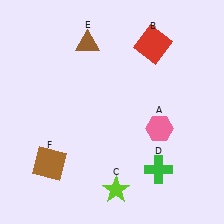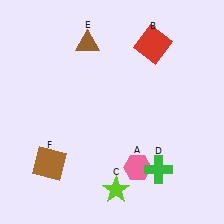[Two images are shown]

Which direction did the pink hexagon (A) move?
The pink hexagon (A) moved down.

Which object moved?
The pink hexagon (A) moved down.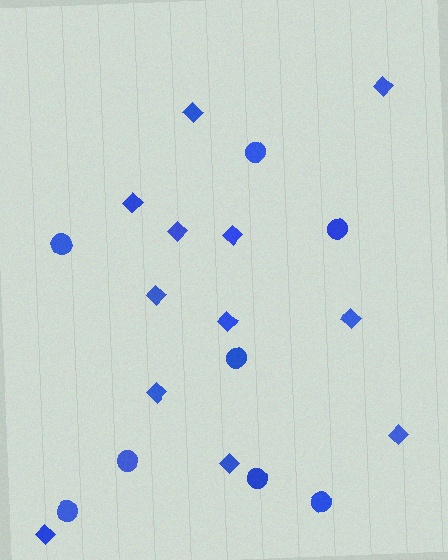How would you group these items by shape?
There are 2 groups: one group of diamonds (12) and one group of circles (8).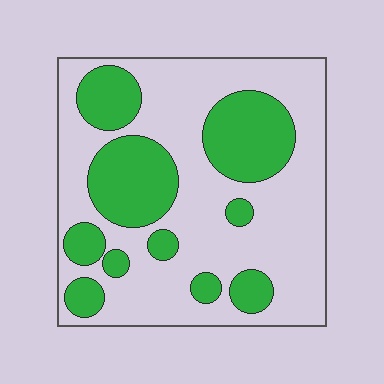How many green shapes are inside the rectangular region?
10.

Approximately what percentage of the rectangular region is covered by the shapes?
Approximately 35%.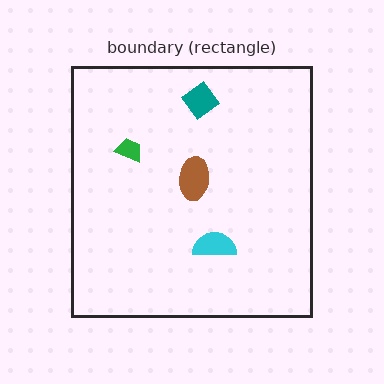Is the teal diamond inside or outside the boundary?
Inside.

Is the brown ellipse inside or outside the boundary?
Inside.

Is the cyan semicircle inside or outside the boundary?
Inside.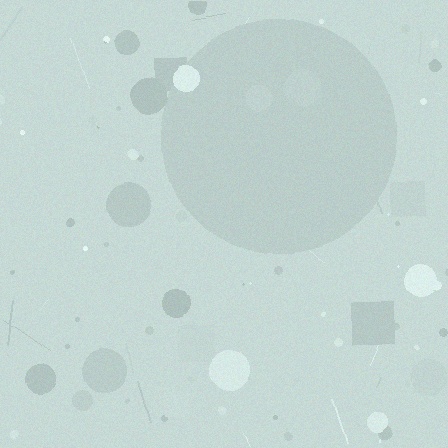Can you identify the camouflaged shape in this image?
The camouflaged shape is a circle.